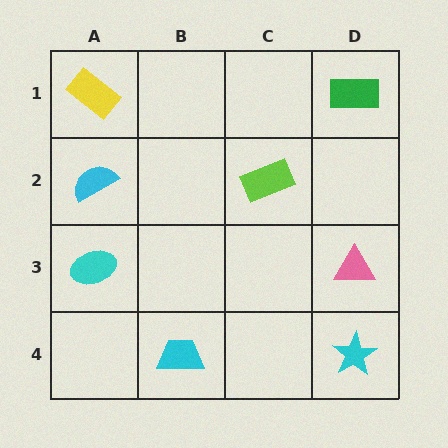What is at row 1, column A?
A yellow rectangle.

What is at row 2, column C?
A lime rectangle.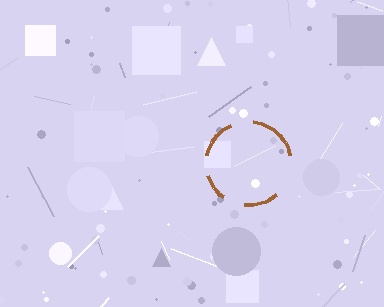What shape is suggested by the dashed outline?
The dashed outline suggests a circle.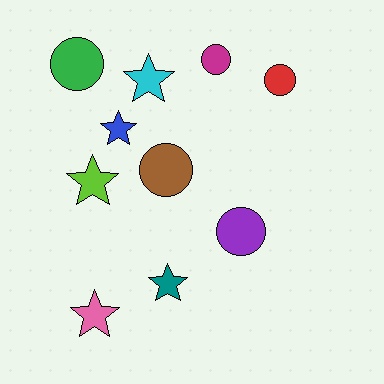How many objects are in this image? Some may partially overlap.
There are 10 objects.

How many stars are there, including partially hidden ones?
There are 5 stars.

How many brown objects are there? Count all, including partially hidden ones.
There is 1 brown object.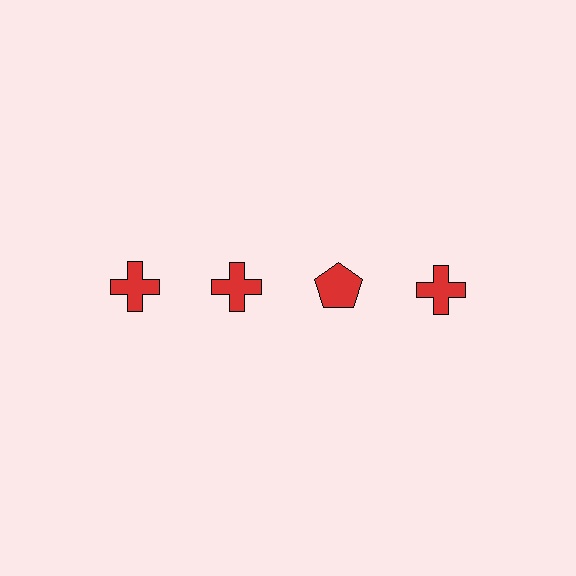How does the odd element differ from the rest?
It has a different shape: pentagon instead of cross.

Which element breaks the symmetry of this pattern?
The red pentagon in the top row, center column breaks the symmetry. All other shapes are red crosses.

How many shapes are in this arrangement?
There are 4 shapes arranged in a grid pattern.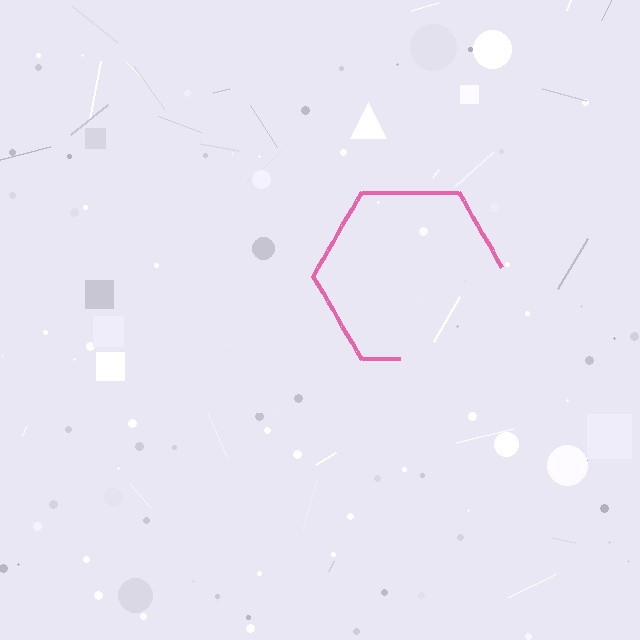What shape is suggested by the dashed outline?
The dashed outline suggests a hexagon.